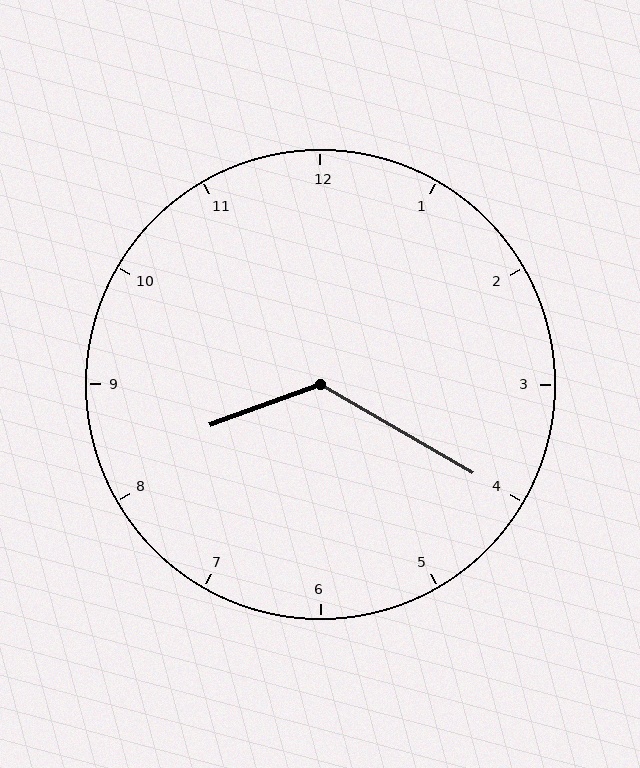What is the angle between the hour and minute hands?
Approximately 130 degrees.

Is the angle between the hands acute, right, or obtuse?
It is obtuse.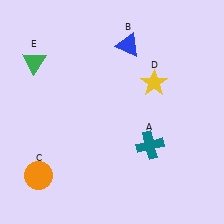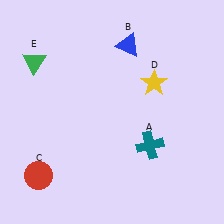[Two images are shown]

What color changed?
The circle (C) changed from orange in Image 1 to red in Image 2.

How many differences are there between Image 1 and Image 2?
There is 1 difference between the two images.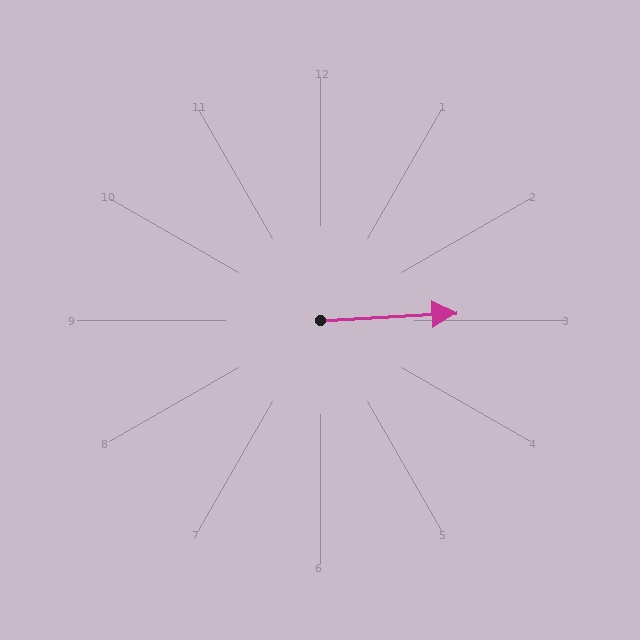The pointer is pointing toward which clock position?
Roughly 3 o'clock.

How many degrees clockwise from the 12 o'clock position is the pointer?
Approximately 87 degrees.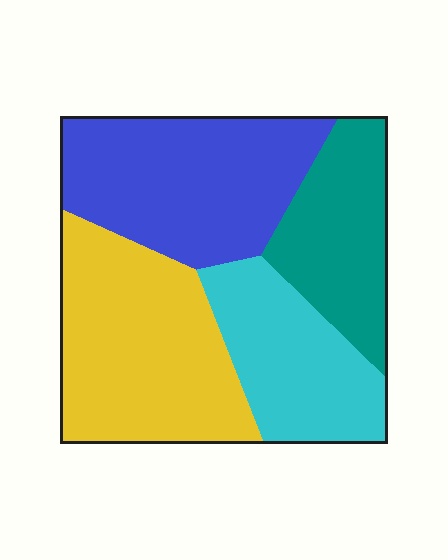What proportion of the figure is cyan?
Cyan takes up between a sixth and a third of the figure.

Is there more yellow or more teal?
Yellow.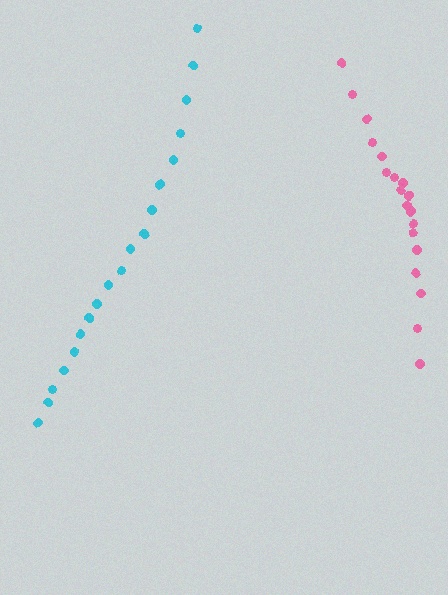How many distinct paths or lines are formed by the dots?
There are 2 distinct paths.